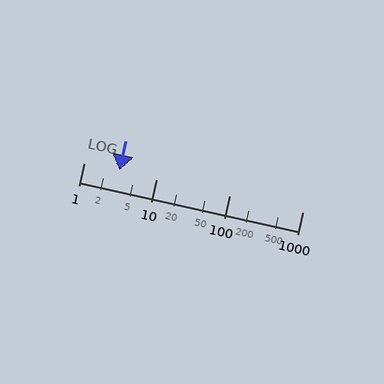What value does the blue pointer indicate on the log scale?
The pointer indicates approximately 3.1.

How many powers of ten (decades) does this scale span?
The scale spans 3 decades, from 1 to 1000.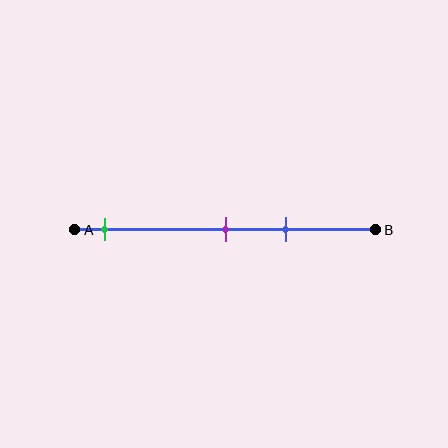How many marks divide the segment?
There are 3 marks dividing the segment.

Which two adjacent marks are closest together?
The purple and blue marks are the closest adjacent pair.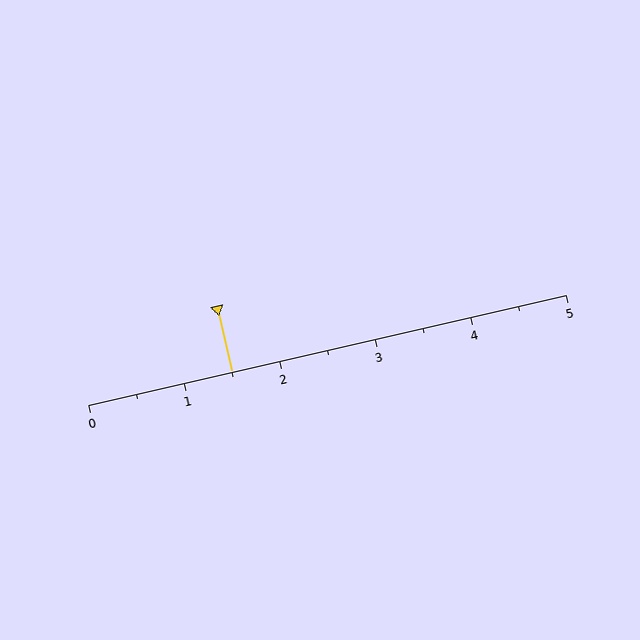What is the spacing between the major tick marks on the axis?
The major ticks are spaced 1 apart.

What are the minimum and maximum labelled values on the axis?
The axis runs from 0 to 5.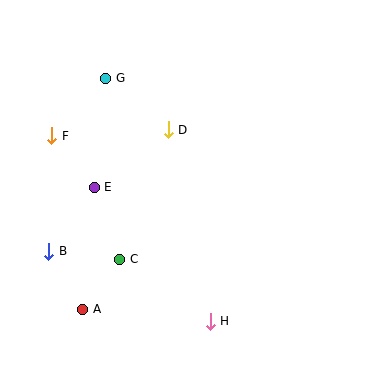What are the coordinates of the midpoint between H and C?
The midpoint between H and C is at (165, 290).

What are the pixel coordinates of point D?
Point D is at (168, 130).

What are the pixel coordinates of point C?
Point C is at (120, 259).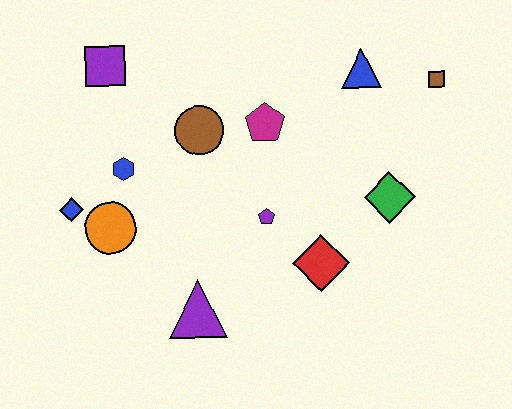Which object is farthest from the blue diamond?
The brown square is farthest from the blue diamond.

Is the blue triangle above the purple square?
No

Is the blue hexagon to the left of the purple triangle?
Yes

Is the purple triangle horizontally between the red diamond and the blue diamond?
Yes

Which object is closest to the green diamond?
The red diamond is closest to the green diamond.